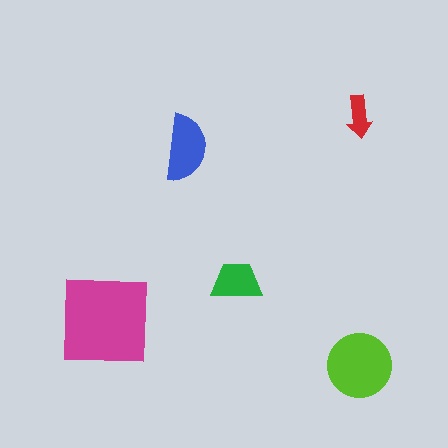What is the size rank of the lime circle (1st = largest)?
2nd.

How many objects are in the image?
There are 5 objects in the image.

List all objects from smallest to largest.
The red arrow, the green trapezoid, the blue semicircle, the lime circle, the magenta square.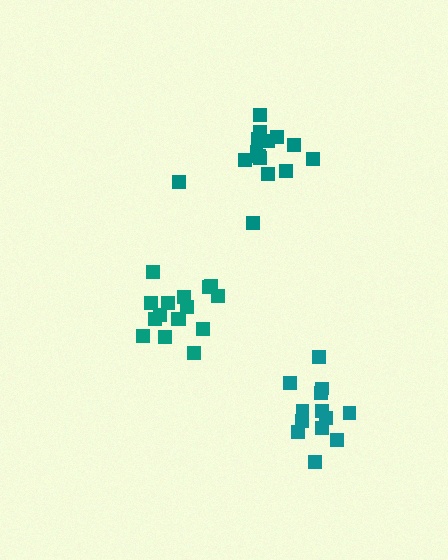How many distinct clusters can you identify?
There are 3 distinct clusters.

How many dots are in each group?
Group 1: 16 dots, Group 2: 16 dots, Group 3: 13 dots (45 total).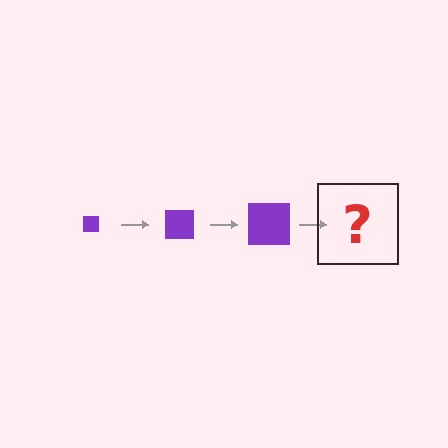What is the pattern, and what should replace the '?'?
The pattern is that the square gets progressively larger each step. The '?' should be a purple square, larger than the previous one.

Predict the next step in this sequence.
The next step is a purple square, larger than the previous one.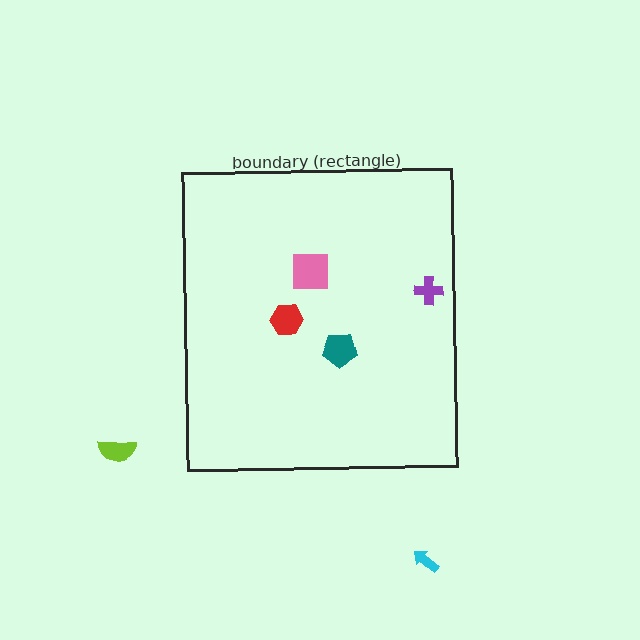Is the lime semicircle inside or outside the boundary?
Outside.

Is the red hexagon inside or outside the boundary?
Inside.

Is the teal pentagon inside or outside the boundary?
Inside.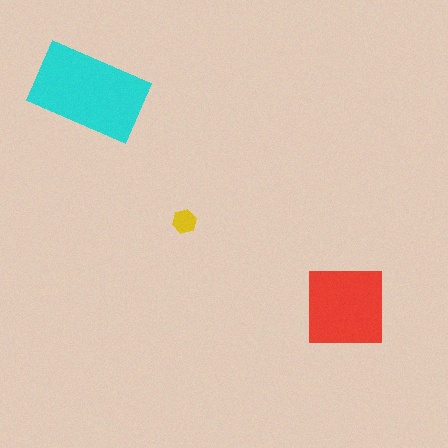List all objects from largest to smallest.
The cyan rectangle, the red square, the yellow hexagon.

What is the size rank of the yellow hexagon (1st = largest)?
3rd.